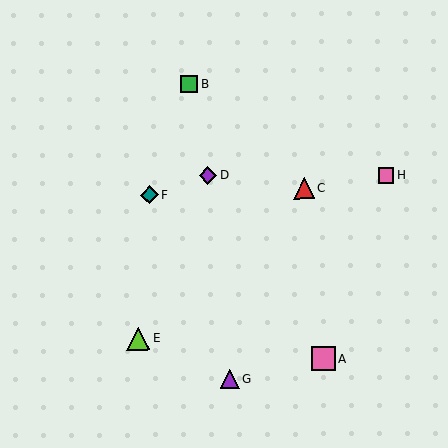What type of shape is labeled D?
Shape D is a purple diamond.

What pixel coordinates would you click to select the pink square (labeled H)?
Click at (385, 175) to select the pink square H.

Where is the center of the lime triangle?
The center of the lime triangle is at (138, 339).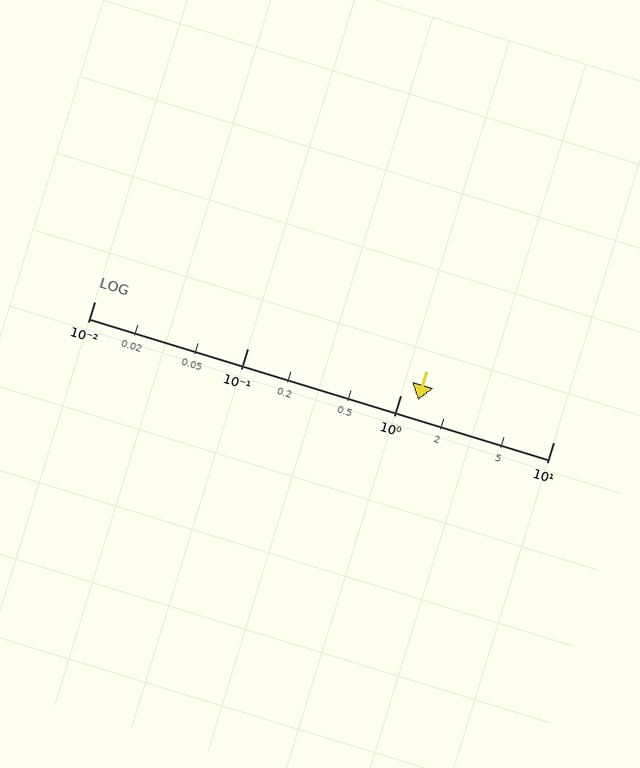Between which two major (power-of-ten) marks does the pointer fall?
The pointer is between 1 and 10.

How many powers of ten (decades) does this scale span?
The scale spans 3 decades, from 0.01 to 10.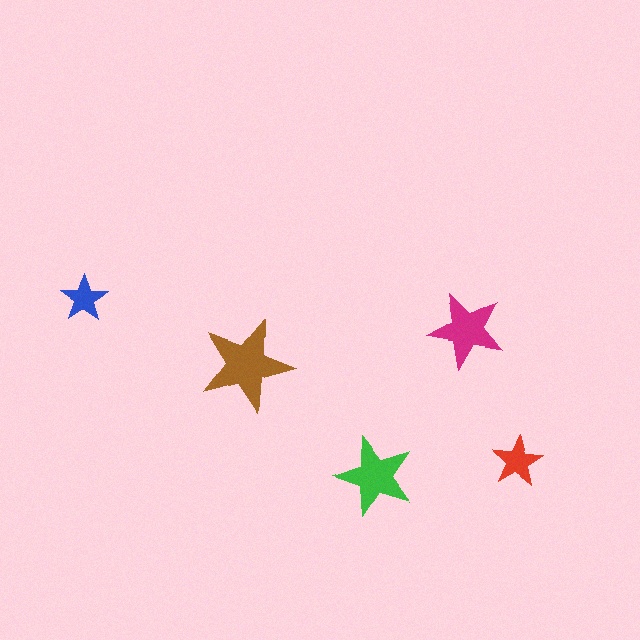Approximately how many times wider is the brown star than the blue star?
About 2 times wider.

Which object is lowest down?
The green star is bottommost.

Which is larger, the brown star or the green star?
The brown one.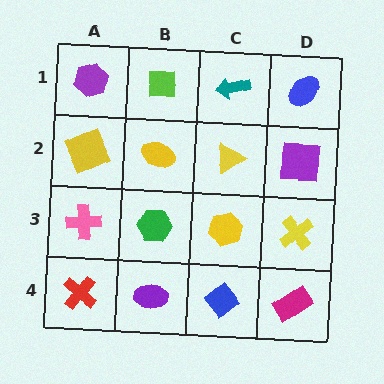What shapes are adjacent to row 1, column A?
A yellow square (row 2, column A), a lime square (row 1, column B).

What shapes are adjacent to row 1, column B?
A yellow ellipse (row 2, column B), a purple hexagon (row 1, column A), a teal arrow (row 1, column C).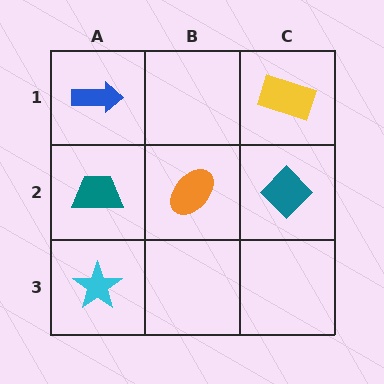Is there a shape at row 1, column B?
No, that cell is empty.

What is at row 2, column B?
An orange ellipse.